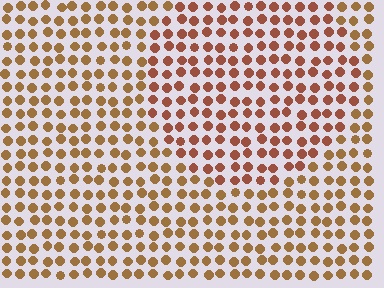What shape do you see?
I see a circle.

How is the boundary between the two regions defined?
The boundary is defined purely by a slight shift in hue (about 22 degrees). Spacing, size, and orientation are identical on both sides.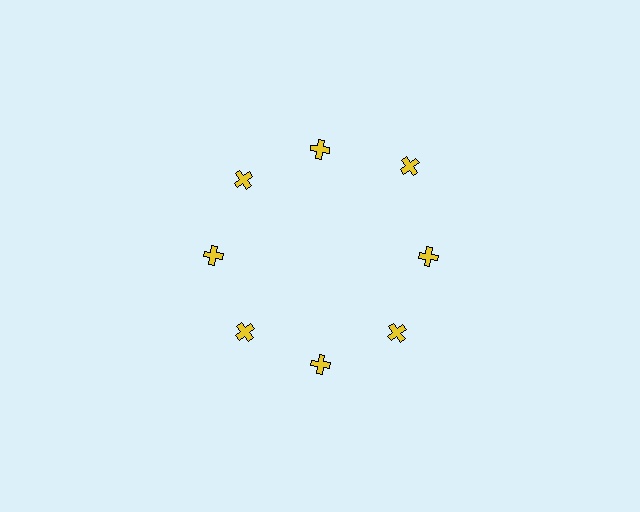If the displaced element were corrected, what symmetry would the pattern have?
It would have 8-fold rotational symmetry — the pattern would map onto itself every 45 degrees.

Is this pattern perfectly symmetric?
No. The 8 yellow crosses are arranged in a ring, but one element near the 2 o'clock position is pushed outward from the center, breaking the 8-fold rotational symmetry.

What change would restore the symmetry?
The symmetry would be restored by moving it inward, back onto the ring so that all 8 crosses sit at equal angles and equal distance from the center.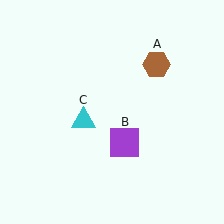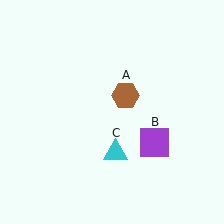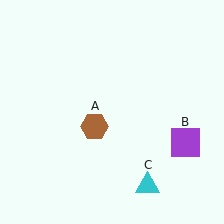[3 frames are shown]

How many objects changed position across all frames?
3 objects changed position: brown hexagon (object A), purple square (object B), cyan triangle (object C).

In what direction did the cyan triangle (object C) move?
The cyan triangle (object C) moved down and to the right.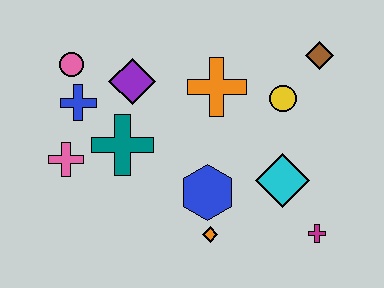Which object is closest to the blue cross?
The pink circle is closest to the blue cross.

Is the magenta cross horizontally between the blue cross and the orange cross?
No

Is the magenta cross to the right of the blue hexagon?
Yes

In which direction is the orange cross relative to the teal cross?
The orange cross is to the right of the teal cross.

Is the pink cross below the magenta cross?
No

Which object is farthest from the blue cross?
The magenta cross is farthest from the blue cross.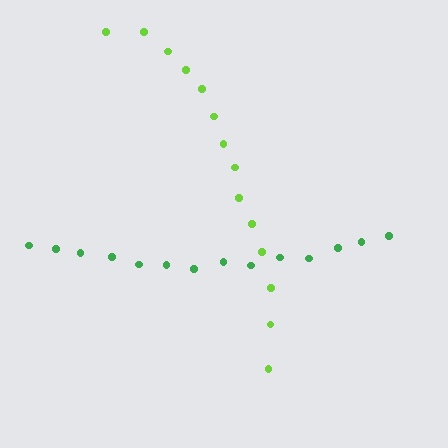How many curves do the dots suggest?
There are 2 distinct paths.